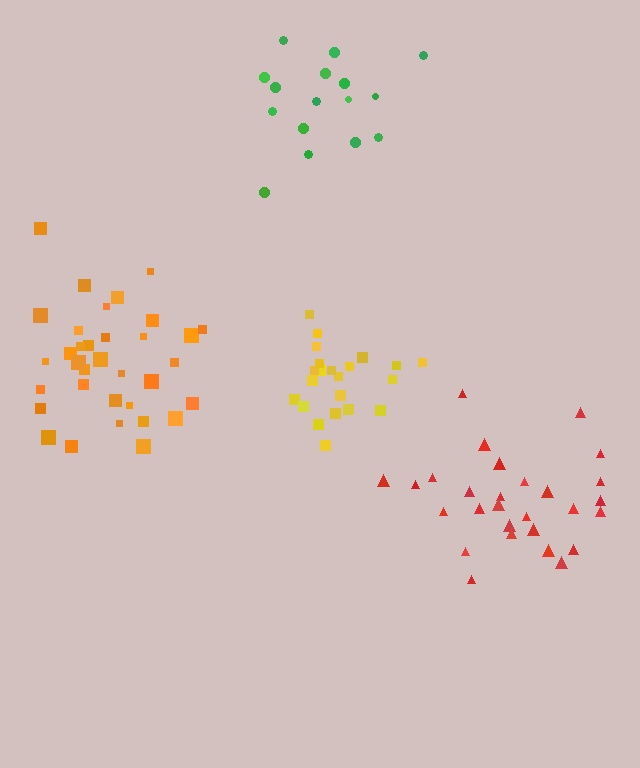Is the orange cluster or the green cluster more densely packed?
Orange.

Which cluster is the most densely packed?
Yellow.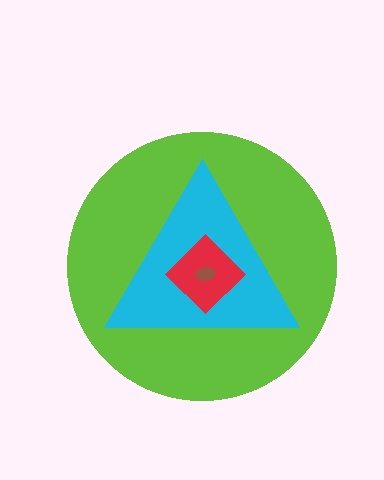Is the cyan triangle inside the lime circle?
Yes.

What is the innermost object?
The brown ellipse.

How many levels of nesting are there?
4.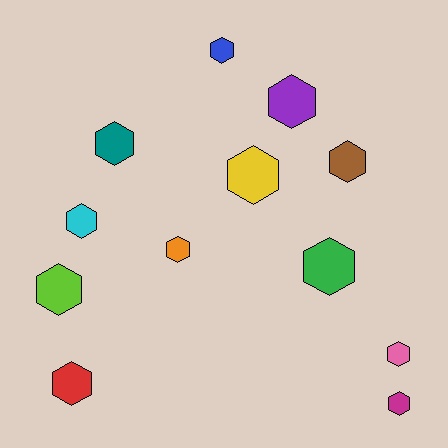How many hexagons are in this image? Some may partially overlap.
There are 12 hexagons.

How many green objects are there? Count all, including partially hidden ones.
There is 1 green object.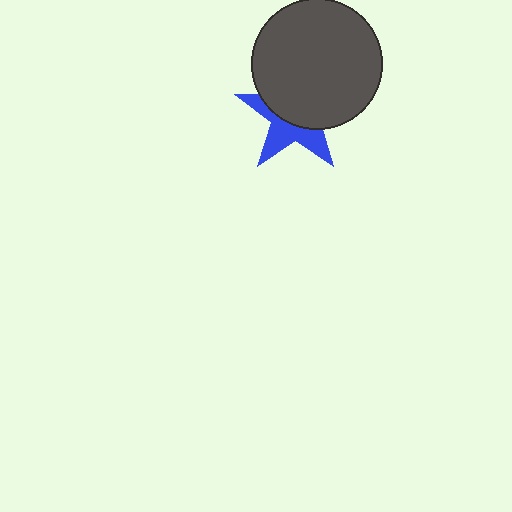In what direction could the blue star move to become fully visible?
The blue star could move down. That would shift it out from behind the dark gray circle entirely.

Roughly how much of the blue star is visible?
A small part of it is visible (roughly 43%).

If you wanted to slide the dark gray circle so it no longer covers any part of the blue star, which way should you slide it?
Slide it up — that is the most direct way to separate the two shapes.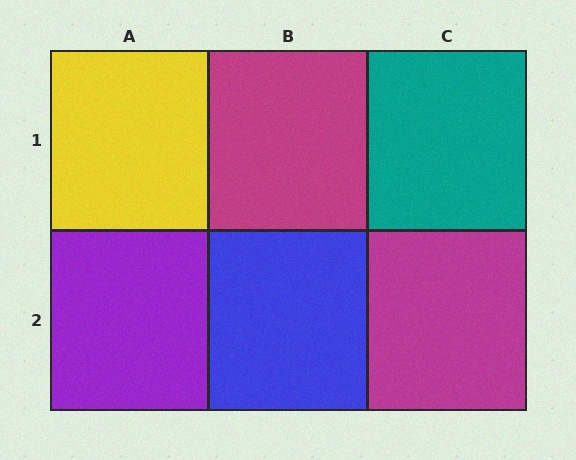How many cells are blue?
1 cell is blue.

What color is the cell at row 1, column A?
Yellow.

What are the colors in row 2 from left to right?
Purple, blue, magenta.